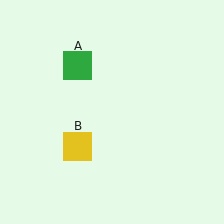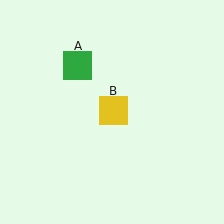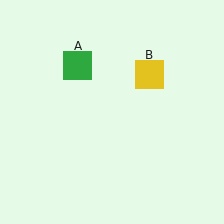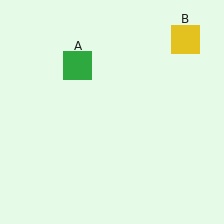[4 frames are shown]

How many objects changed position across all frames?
1 object changed position: yellow square (object B).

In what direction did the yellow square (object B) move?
The yellow square (object B) moved up and to the right.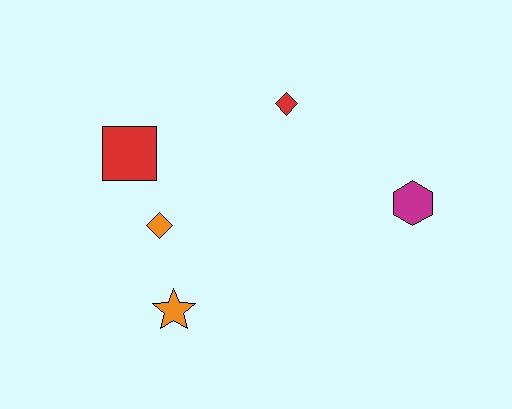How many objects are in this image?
There are 5 objects.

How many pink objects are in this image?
There are no pink objects.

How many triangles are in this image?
There are no triangles.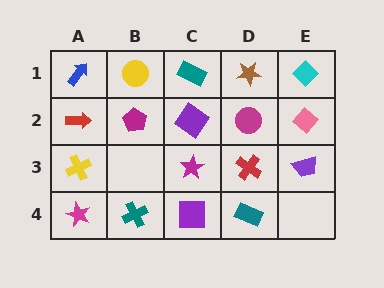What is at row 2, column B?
A magenta pentagon.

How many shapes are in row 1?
5 shapes.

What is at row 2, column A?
A red arrow.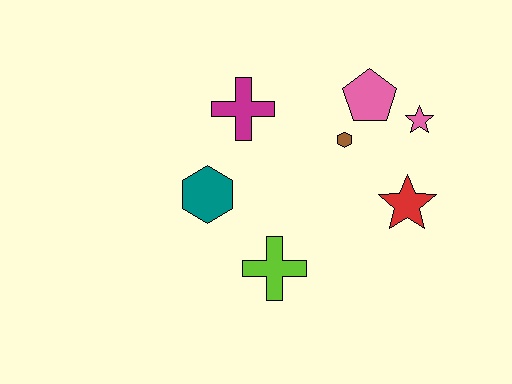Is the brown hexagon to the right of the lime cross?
Yes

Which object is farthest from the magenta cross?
The red star is farthest from the magenta cross.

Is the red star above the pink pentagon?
No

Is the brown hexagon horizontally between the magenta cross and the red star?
Yes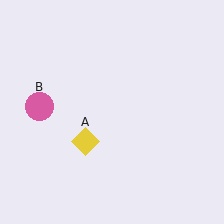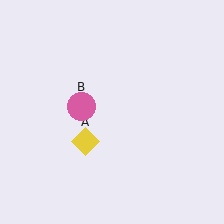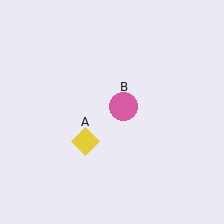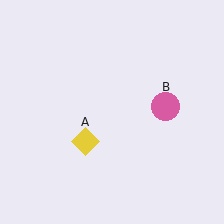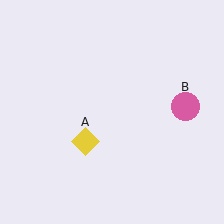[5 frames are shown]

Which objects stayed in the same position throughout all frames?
Yellow diamond (object A) remained stationary.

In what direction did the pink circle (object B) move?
The pink circle (object B) moved right.